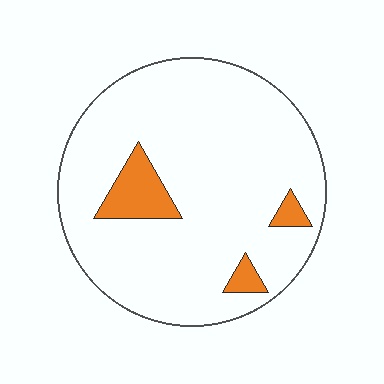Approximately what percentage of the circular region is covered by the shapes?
Approximately 10%.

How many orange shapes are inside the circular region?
3.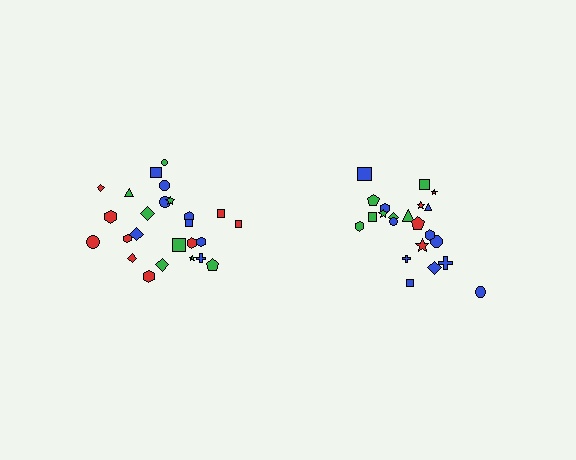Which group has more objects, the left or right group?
The left group.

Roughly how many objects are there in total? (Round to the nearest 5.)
Roughly 45 objects in total.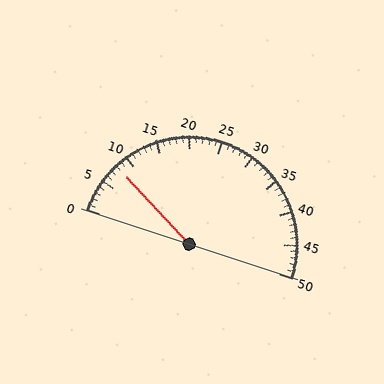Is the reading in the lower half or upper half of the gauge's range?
The reading is in the lower half of the range (0 to 50).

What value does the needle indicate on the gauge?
The needle indicates approximately 8.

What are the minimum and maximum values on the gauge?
The gauge ranges from 0 to 50.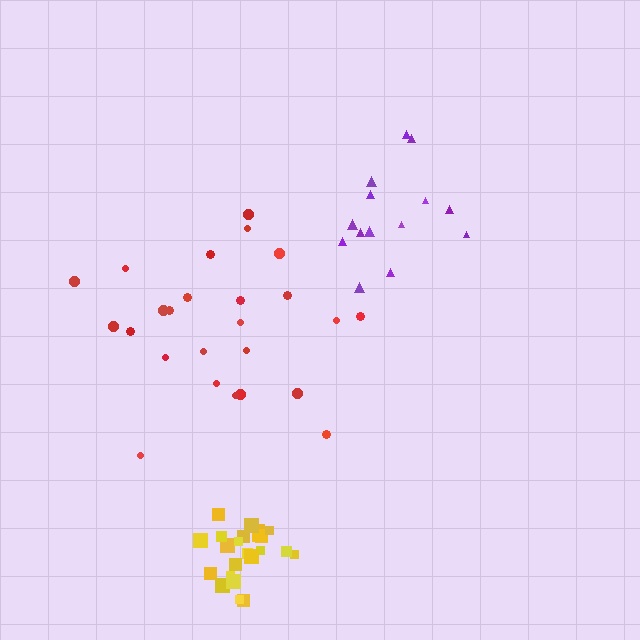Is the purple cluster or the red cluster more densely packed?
Red.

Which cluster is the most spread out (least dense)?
Purple.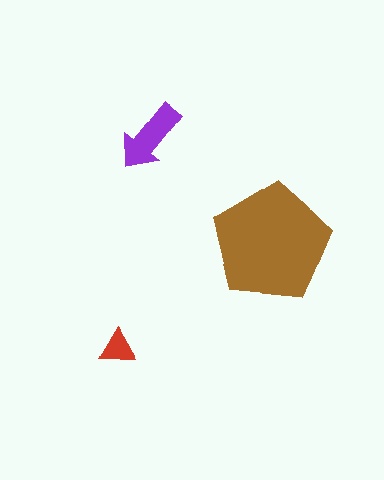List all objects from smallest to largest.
The red triangle, the purple arrow, the brown pentagon.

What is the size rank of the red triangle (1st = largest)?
3rd.